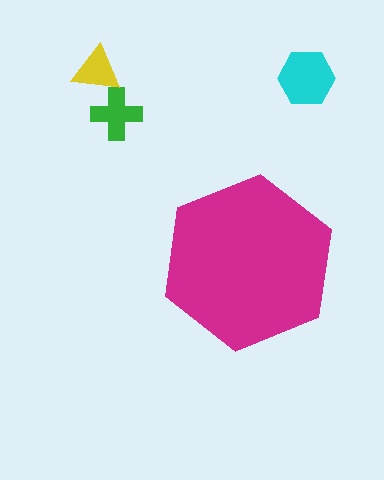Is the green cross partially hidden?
No, the green cross is fully visible.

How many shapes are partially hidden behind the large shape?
0 shapes are partially hidden.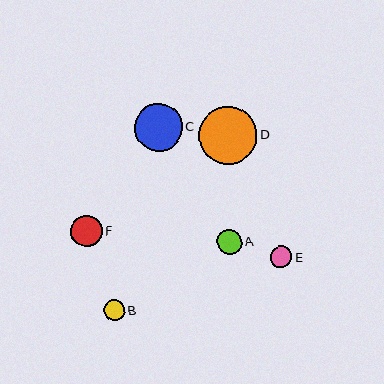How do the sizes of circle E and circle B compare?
Circle E and circle B are approximately the same size.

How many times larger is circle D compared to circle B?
Circle D is approximately 2.8 times the size of circle B.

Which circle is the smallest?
Circle B is the smallest with a size of approximately 21 pixels.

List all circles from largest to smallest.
From largest to smallest: D, C, F, A, E, B.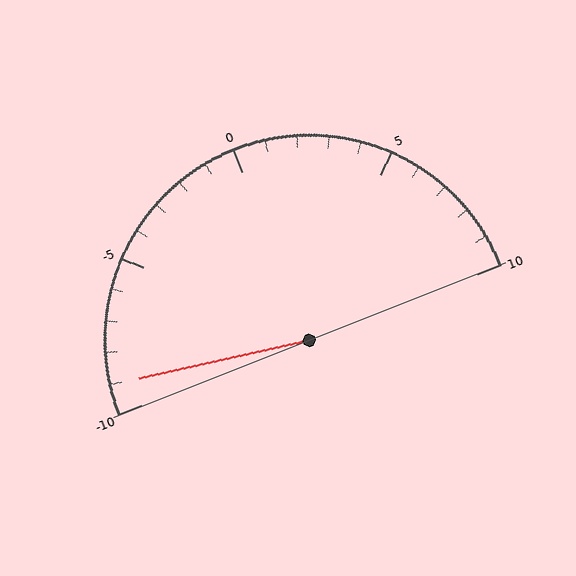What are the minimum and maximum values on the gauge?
The gauge ranges from -10 to 10.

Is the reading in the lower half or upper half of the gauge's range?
The reading is in the lower half of the range (-10 to 10).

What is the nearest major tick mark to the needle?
The nearest major tick mark is -10.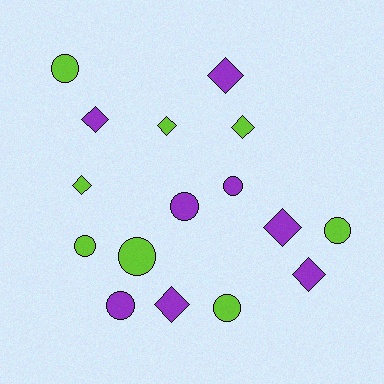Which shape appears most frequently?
Circle, with 8 objects.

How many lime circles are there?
There are 5 lime circles.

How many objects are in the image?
There are 16 objects.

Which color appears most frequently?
Lime, with 8 objects.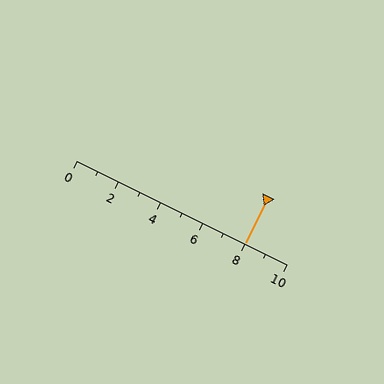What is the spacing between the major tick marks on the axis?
The major ticks are spaced 2 apart.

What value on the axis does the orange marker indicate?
The marker indicates approximately 8.